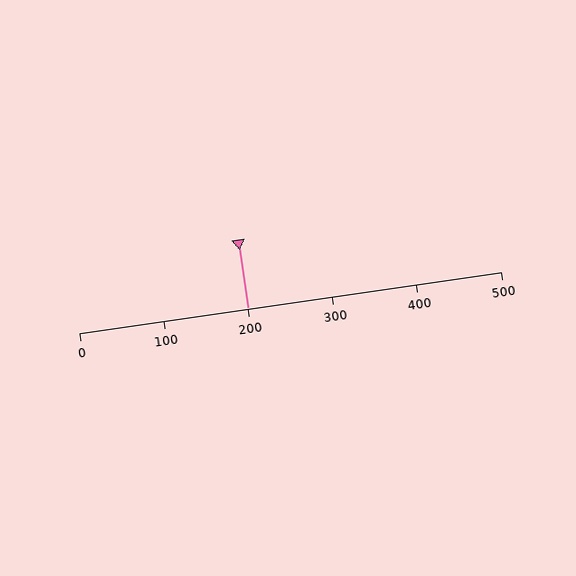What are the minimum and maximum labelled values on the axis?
The axis runs from 0 to 500.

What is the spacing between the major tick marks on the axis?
The major ticks are spaced 100 apart.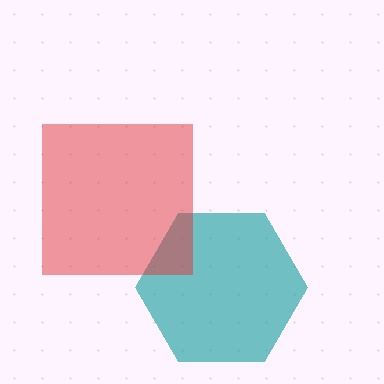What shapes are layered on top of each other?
The layered shapes are: a teal hexagon, a red square.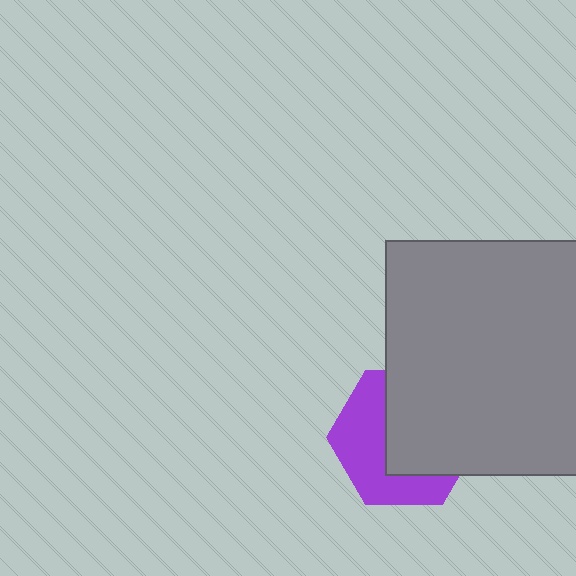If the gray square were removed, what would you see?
You would see the complete purple hexagon.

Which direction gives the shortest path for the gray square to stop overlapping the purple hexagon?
Moving toward the upper-right gives the shortest separation.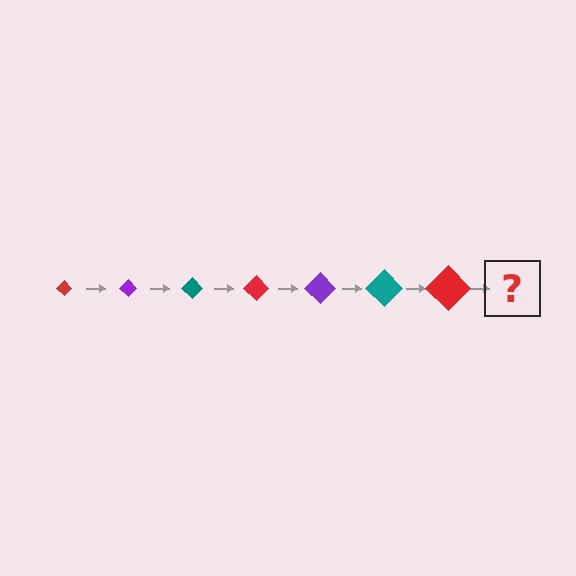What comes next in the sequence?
The next element should be a purple diamond, larger than the previous one.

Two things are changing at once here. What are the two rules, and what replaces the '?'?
The two rules are that the diamond grows larger each step and the color cycles through red, purple, and teal. The '?' should be a purple diamond, larger than the previous one.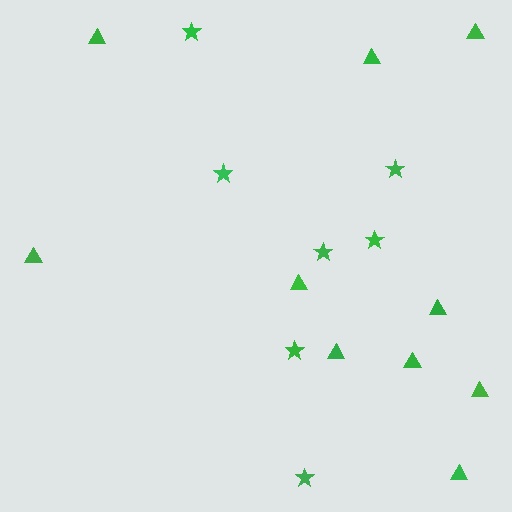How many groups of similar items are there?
There are 2 groups: one group of triangles (10) and one group of stars (7).